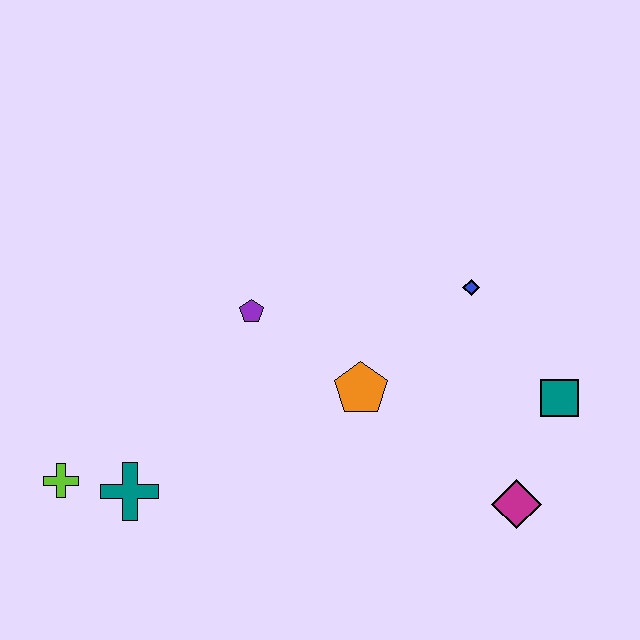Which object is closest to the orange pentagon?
The purple pentagon is closest to the orange pentagon.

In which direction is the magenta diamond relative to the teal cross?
The magenta diamond is to the right of the teal cross.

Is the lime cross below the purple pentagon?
Yes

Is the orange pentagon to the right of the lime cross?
Yes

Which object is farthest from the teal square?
The lime cross is farthest from the teal square.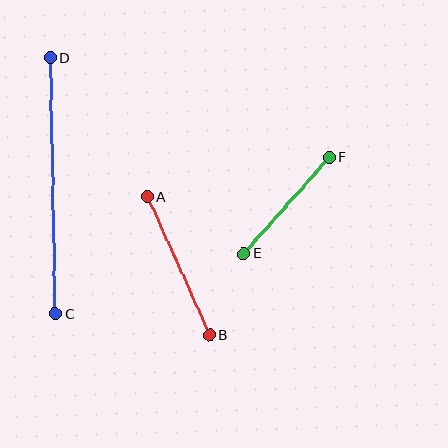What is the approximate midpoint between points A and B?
The midpoint is at approximately (179, 266) pixels.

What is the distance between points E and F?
The distance is approximately 129 pixels.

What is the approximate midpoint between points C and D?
The midpoint is at approximately (53, 186) pixels.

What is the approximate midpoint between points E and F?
The midpoint is at approximately (286, 205) pixels.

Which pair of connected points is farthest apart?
Points C and D are farthest apart.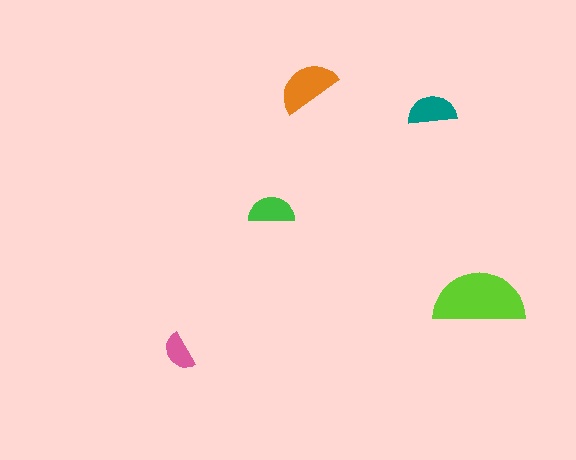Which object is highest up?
The orange semicircle is topmost.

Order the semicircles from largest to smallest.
the lime one, the orange one, the teal one, the green one, the pink one.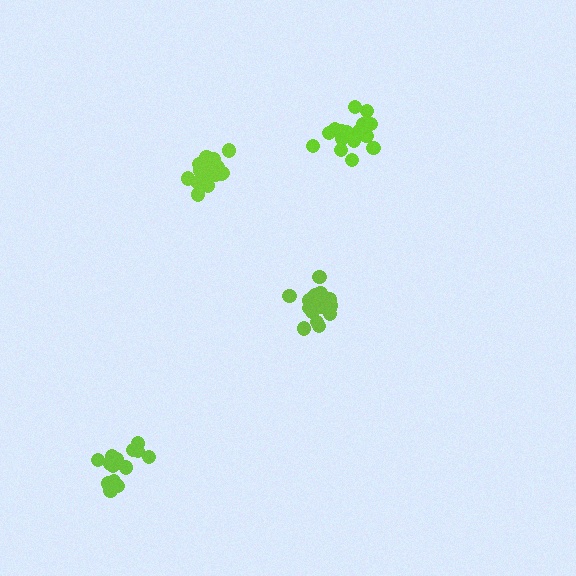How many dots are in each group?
Group 1: 20 dots, Group 2: 18 dots, Group 3: 18 dots, Group 4: 15 dots (71 total).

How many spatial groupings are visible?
There are 4 spatial groupings.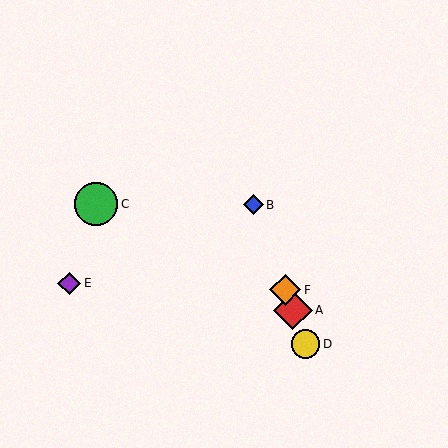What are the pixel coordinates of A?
Object A is at (293, 310).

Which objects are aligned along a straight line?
Objects A, B, D, F are aligned along a straight line.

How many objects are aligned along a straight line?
4 objects (A, B, D, F) are aligned along a straight line.